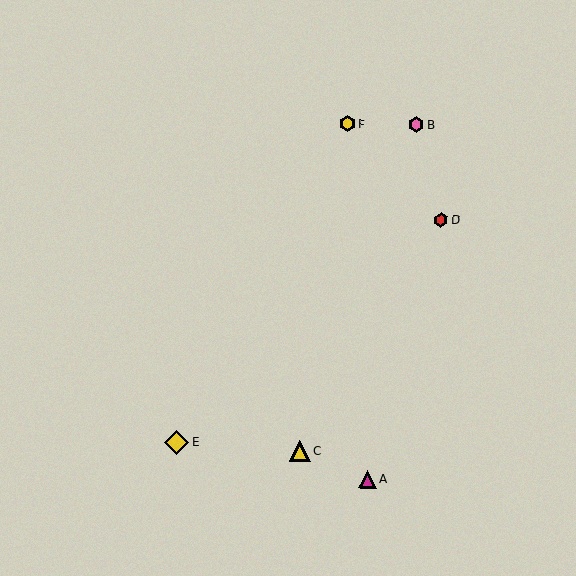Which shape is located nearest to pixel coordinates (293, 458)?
The yellow triangle (labeled C) at (300, 451) is nearest to that location.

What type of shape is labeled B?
Shape B is a pink hexagon.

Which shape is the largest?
The yellow diamond (labeled E) is the largest.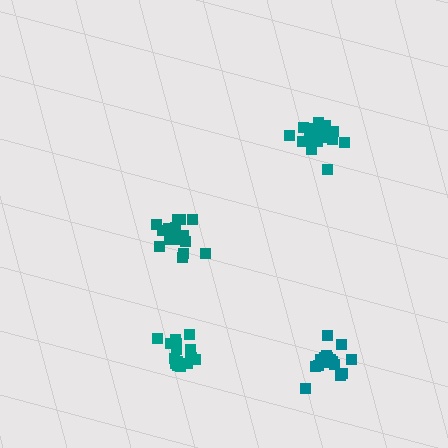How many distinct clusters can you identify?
There are 4 distinct clusters.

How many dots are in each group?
Group 1: 18 dots, Group 2: 20 dots, Group 3: 19 dots, Group 4: 16 dots (73 total).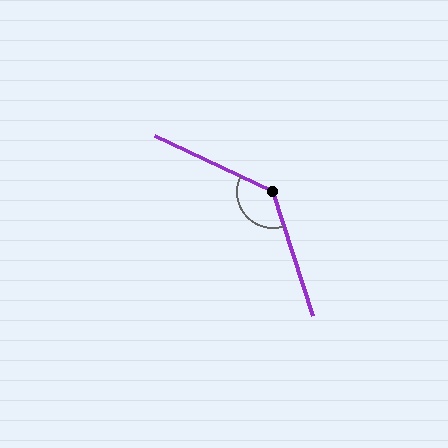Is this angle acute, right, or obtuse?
It is obtuse.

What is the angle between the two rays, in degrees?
Approximately 133 degrees.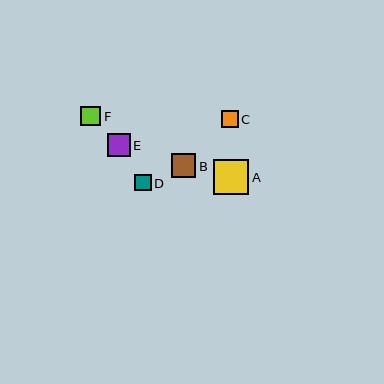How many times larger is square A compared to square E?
Square A is approximately 1.5 times the size of square E.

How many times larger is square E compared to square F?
Square E is approximately 1.2 times the size of square F.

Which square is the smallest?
Square D is the smallest with a size of approximately 17 pixels.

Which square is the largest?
Square A is the largest with a size of approximately 35 pixels.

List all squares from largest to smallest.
From largest to smallest: A, B, E, F, C, D.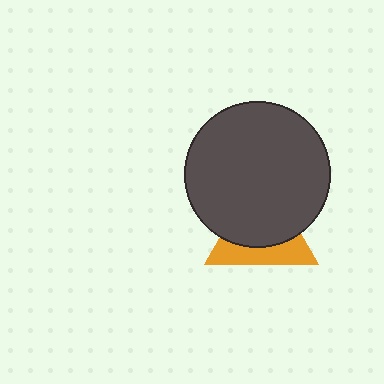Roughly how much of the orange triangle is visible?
A small part of it is visible (roughly 39%).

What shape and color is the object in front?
The object in front is a dark gray circle.